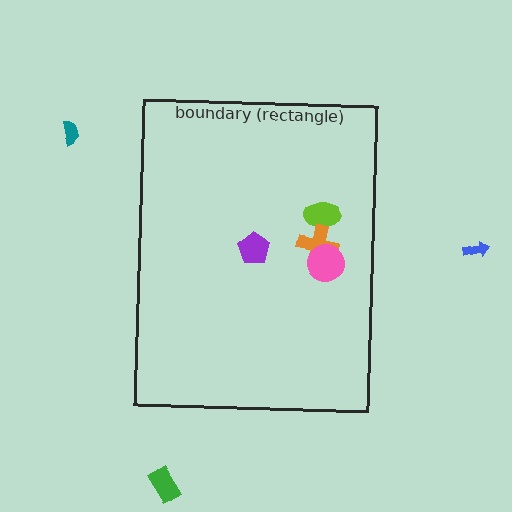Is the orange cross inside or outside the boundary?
Inside.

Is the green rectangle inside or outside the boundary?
Outside.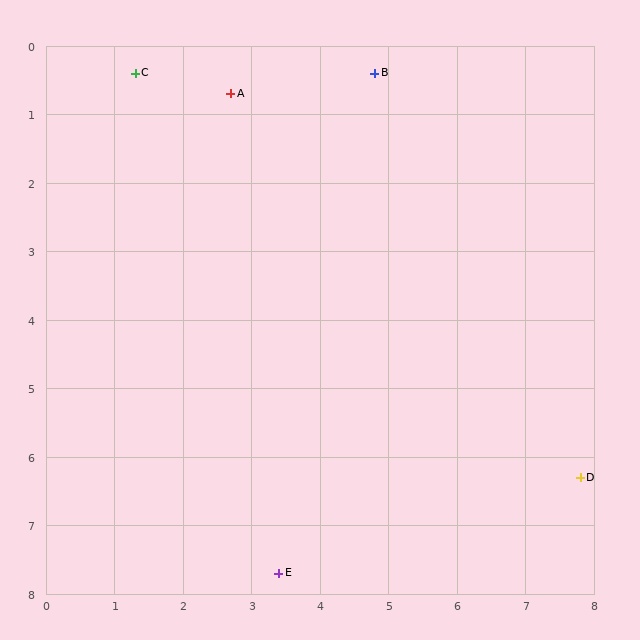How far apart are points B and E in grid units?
Points B and E are about 7.4 grid units apart.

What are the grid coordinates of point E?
Point E is at approximately (3.4, 7.7).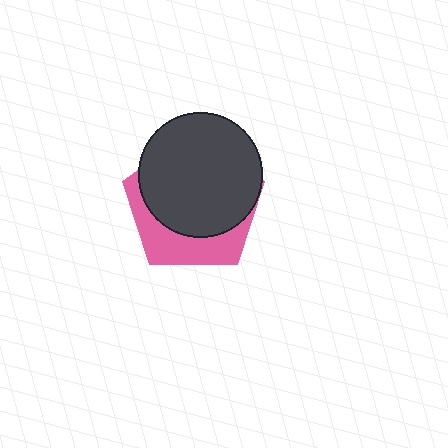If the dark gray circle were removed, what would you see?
You would see the complete pink pentagon.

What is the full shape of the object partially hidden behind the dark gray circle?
The partially hidden object is a pink pentagon.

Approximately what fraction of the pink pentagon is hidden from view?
Roughly 67% of the pink pentagon is hidden behind the dark gray circle.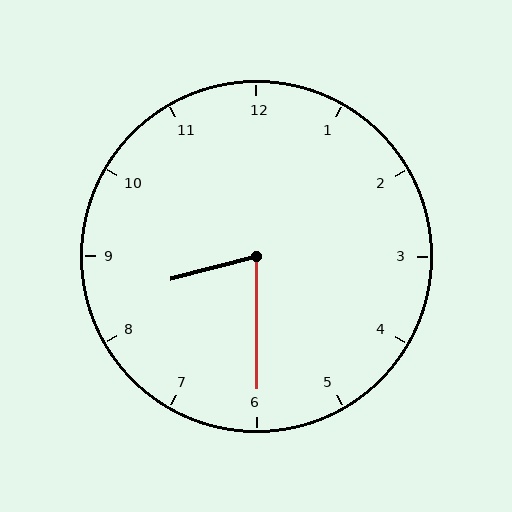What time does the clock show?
8:30.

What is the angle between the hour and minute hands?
Approximately 75 degrees.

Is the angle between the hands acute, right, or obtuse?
It is acute.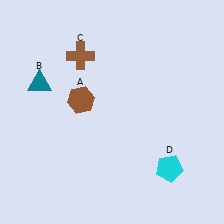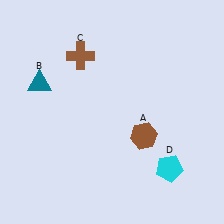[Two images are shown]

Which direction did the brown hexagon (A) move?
The brown hexagon (A) moved right.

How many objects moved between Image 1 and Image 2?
1 object moved between the two images.